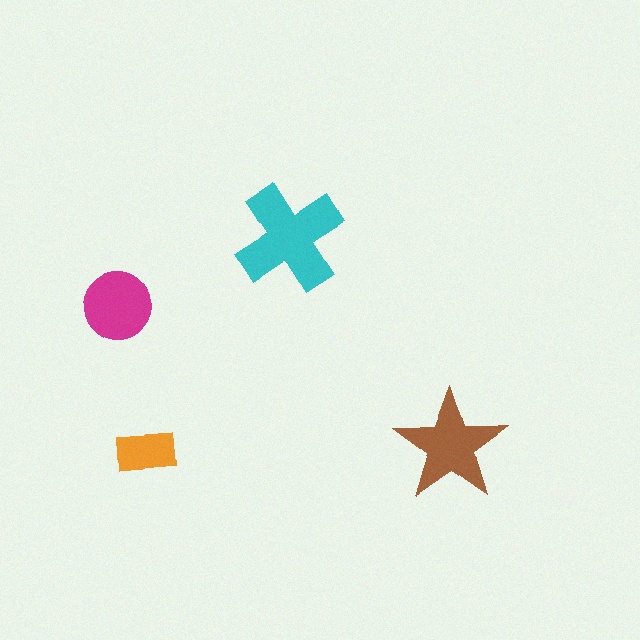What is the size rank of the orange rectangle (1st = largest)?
4th.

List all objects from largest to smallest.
The cyan cross, the brown star, the magenta circle, the orange rectangle.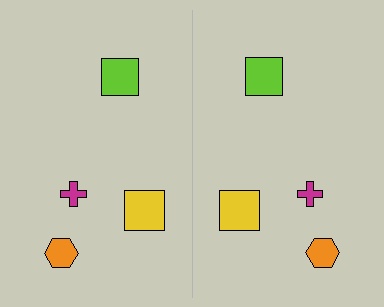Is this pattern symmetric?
Yes, this pattern has bilateral (reflection) symmetry.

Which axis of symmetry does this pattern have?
The pattern has a vertical axis of symmetry running through the center of the image.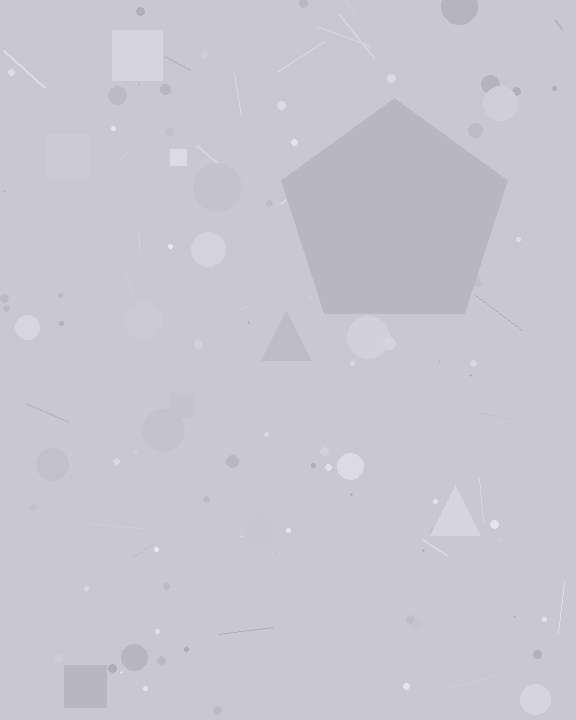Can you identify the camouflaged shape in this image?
The camouflaged shape is a pentagon.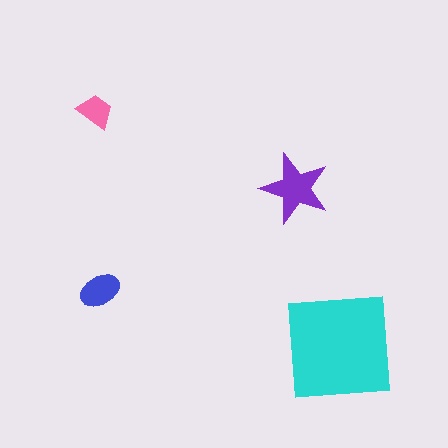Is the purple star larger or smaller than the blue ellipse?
Larger.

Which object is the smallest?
The pink trapezoid.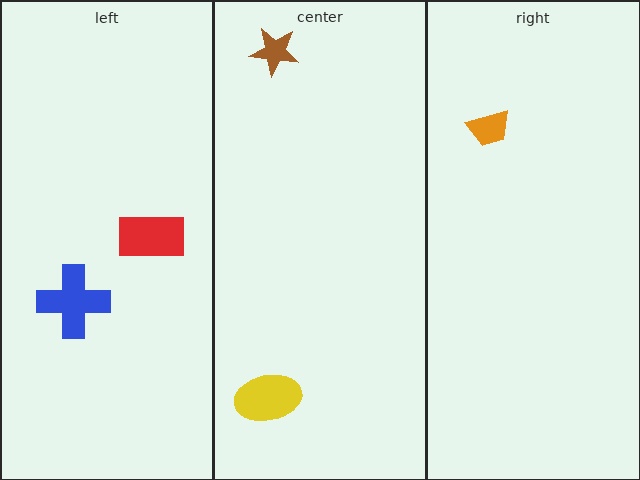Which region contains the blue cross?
The left region.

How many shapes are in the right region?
1.